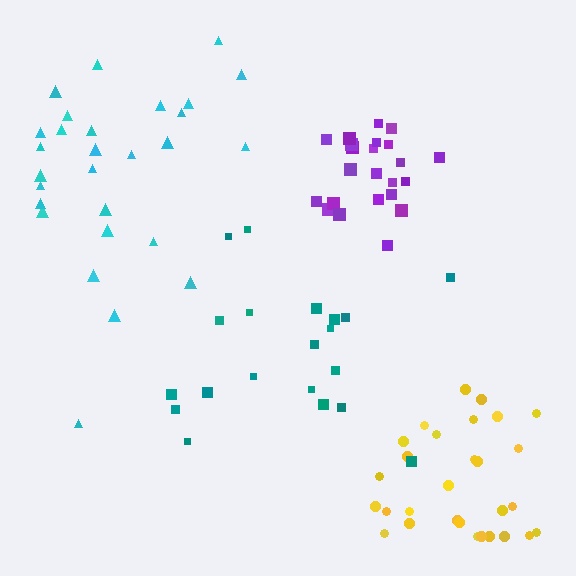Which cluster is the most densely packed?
Purple.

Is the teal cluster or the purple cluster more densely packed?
Purple.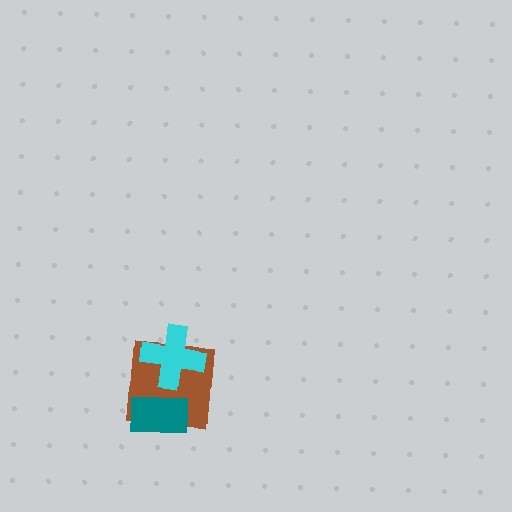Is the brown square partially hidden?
Yes, it is partially covered by another shape.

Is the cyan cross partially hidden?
No, no other shape covers it.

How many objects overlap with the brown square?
2 objects overlap with the brown square.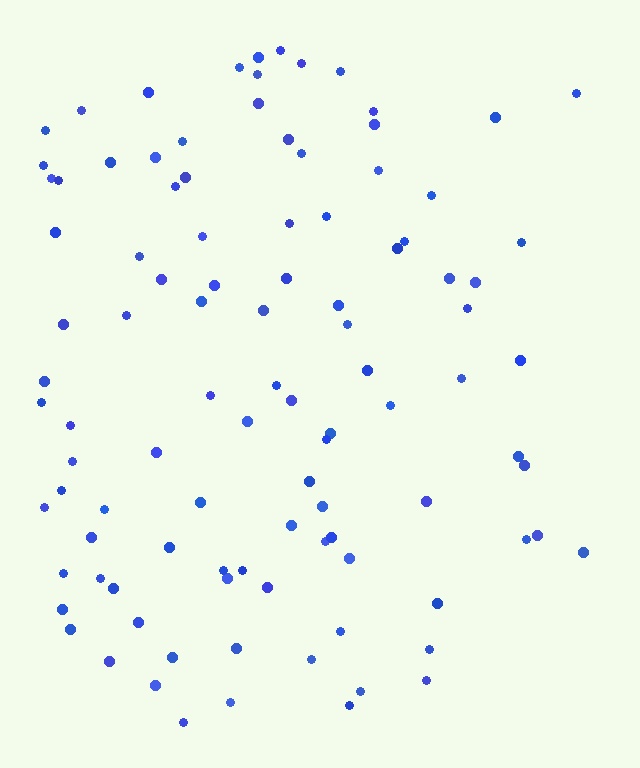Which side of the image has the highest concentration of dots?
The left.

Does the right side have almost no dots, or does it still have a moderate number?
Still a moderate number, just noticeably fewer than the left.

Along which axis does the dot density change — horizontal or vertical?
Horizontal.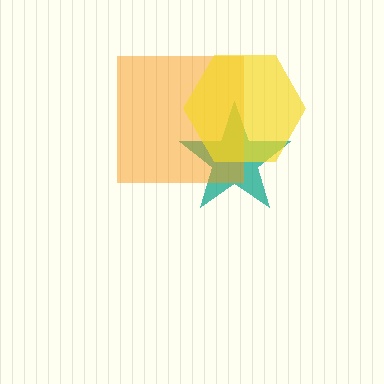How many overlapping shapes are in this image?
There are 3 overlapping shapes in the image.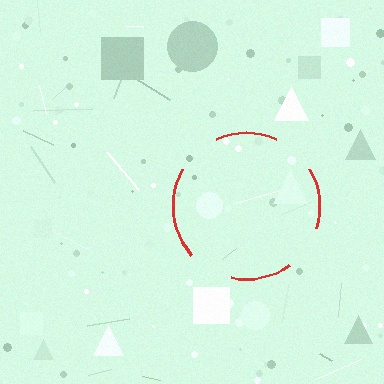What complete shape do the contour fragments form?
The contour fragments form a circle.